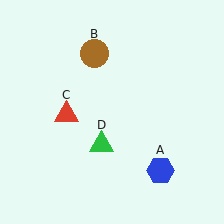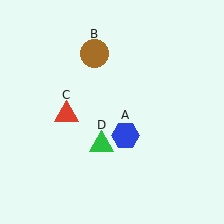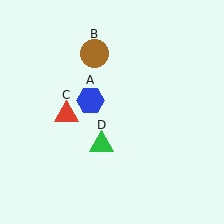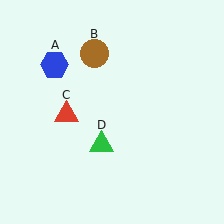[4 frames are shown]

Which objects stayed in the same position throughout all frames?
Brown circle (object B) and red triangle (object C) and green triangle (object D) remained stationary.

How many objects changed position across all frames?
1 object changed position: blue hexagon (object A).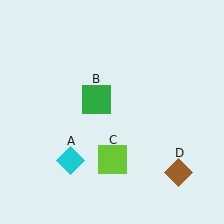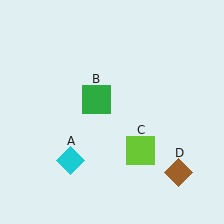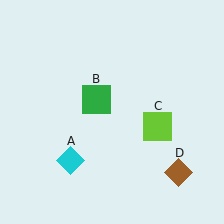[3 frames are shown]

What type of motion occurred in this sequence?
The lime square (object C) rotated counterclockwise around the center of the scene.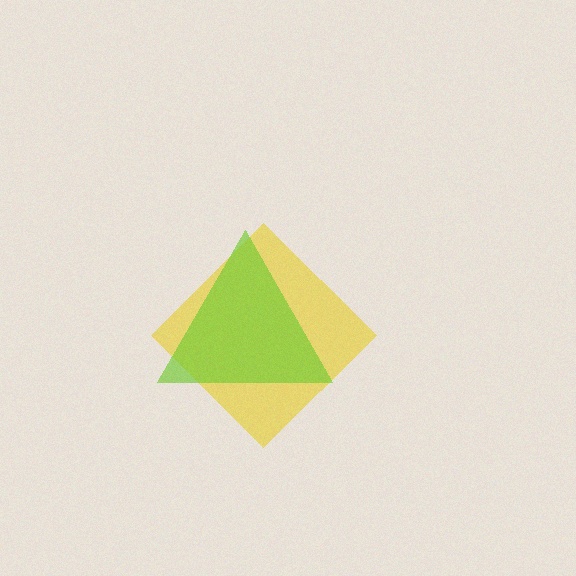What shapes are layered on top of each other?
The layered shapes are: a yellow diamond, a lime triangle.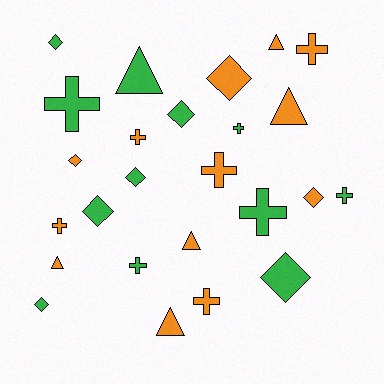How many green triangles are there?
There is 1 green triangle.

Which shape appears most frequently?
Cross, with 10 objects.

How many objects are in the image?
There are 25 objects.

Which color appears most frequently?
Orange, with 13 objects.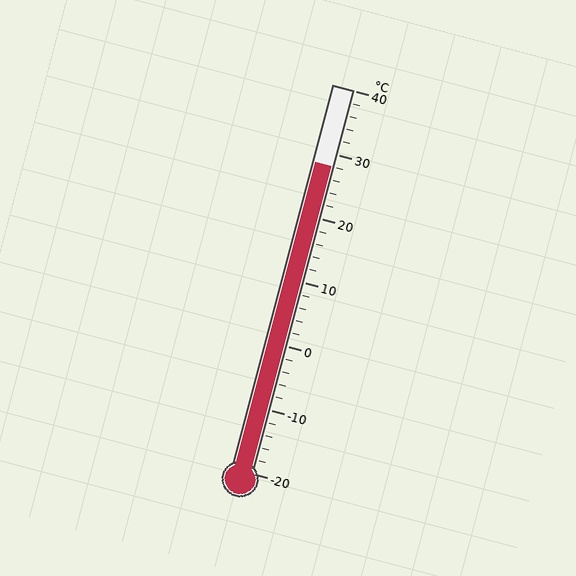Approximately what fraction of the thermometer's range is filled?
The thermometer is filled to approximately 80% of its range.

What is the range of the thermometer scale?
The thermometer scale ranges from -20°C to 40°C.